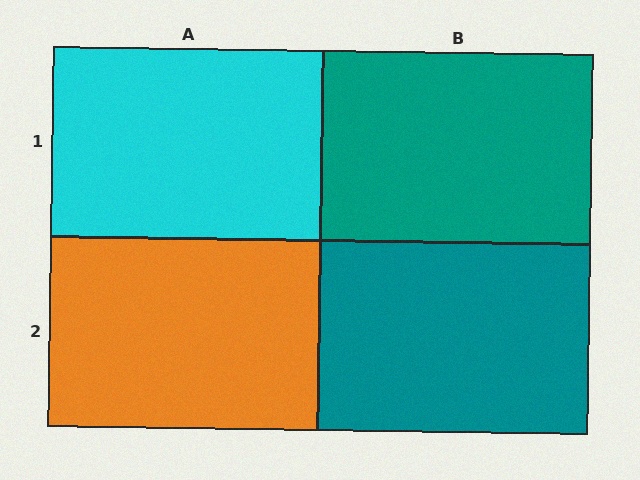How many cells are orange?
1 cell is orange.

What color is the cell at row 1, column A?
Cyan.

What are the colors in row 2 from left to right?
Orange, teal.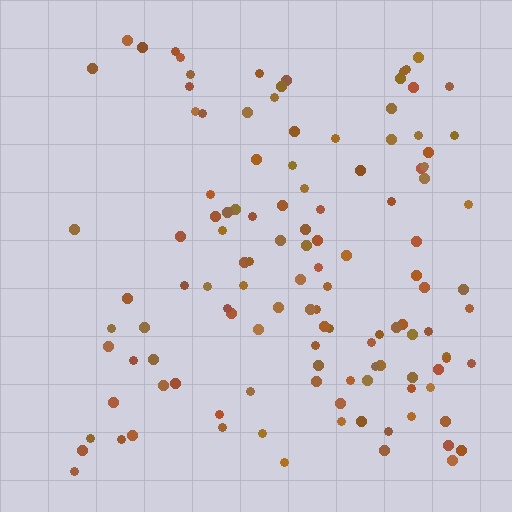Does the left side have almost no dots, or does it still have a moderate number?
Still a moderate number, just noticeably fewer than the right.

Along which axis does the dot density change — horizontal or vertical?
Horizontal.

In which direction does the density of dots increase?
From left to right, with the right side densest.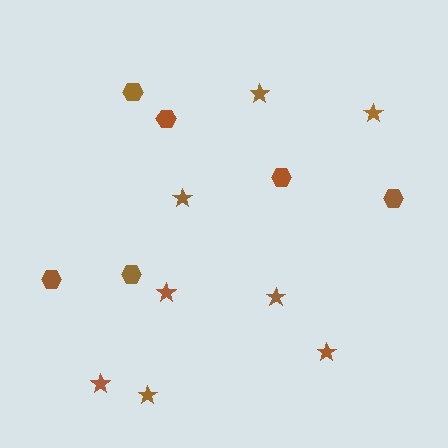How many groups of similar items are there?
There are 2 groups: one group of hexagons (6) and one group of stars (8).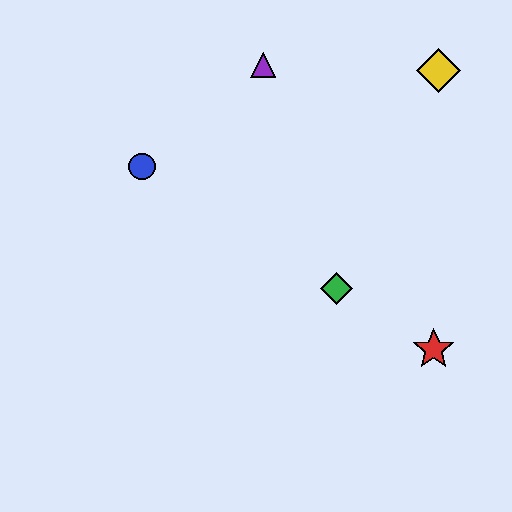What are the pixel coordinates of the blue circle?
The blue circle is at (142, 167).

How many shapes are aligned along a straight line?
3 shapes (the red star, the blue circle, the green diamond) are aligned along a straight line.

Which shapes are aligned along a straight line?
The red star, the blue circle, the green diamond are aligned along a straight line.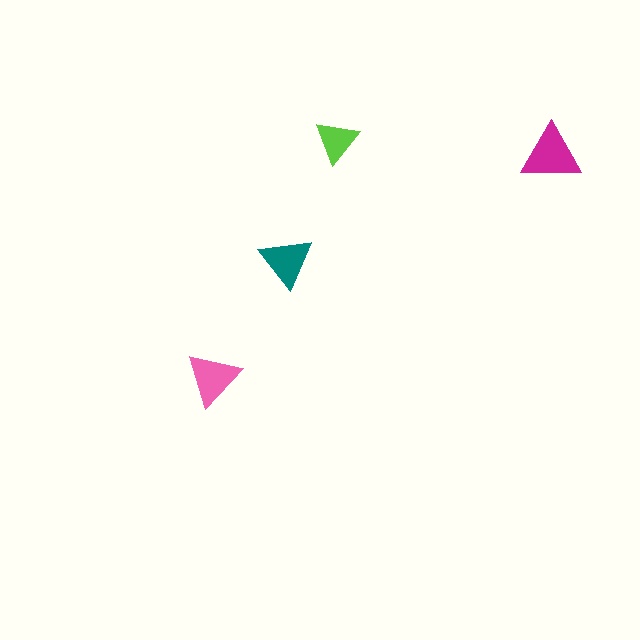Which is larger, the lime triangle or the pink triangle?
The pink one.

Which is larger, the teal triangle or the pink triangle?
The pink one.